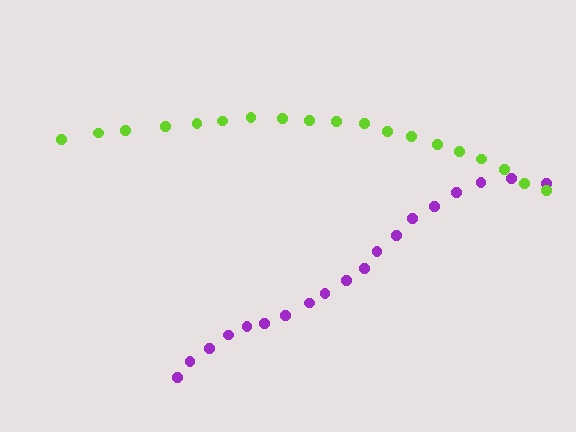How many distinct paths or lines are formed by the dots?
There are 2 distinct paths.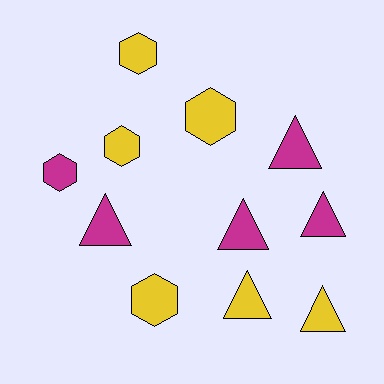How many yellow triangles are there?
There are 2 yellow triangles.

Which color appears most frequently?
Yellow, with 6 objects.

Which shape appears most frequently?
Triangle, with 6 objects.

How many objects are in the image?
There are 11 objects.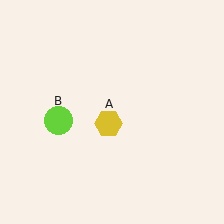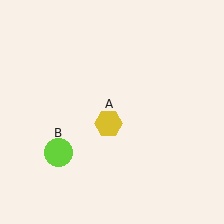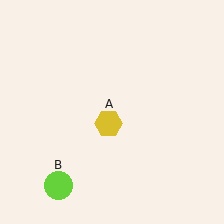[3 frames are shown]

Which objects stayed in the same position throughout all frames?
Yellow hexagon (object A) remained stationary.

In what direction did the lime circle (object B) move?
The lime circle (object B) moved down.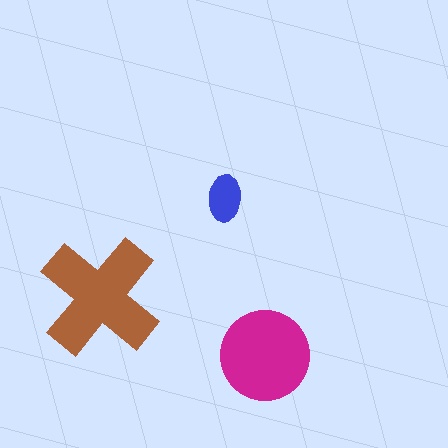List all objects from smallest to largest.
The blue ellipse, the magenta circle, the brown cross.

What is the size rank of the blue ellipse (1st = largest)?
3rd.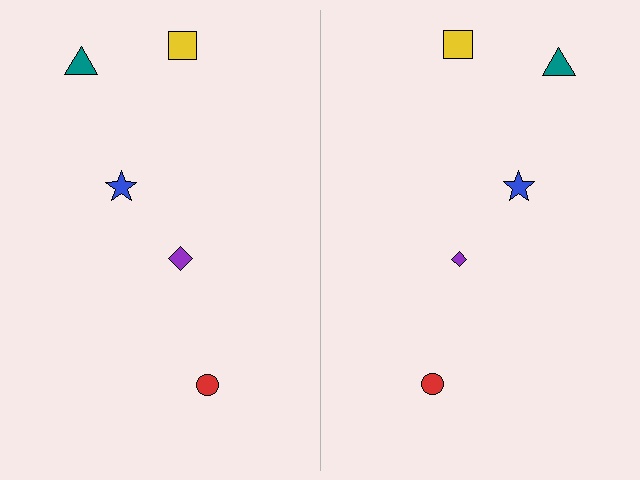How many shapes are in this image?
There are 10 shapes in this image.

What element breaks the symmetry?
The purple diamond on the right side has a different size than its mirror counterpart.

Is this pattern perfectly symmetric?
No, the pattern is not perfectly symmetric. The purple diamond on the right side has a different size than its mirror counterpart.